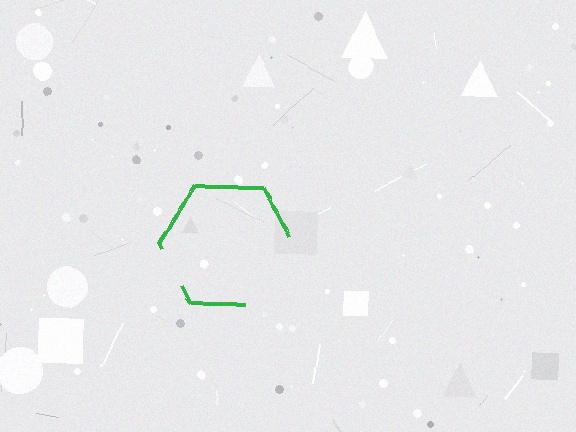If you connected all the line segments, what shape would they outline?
They would outline a hexagon.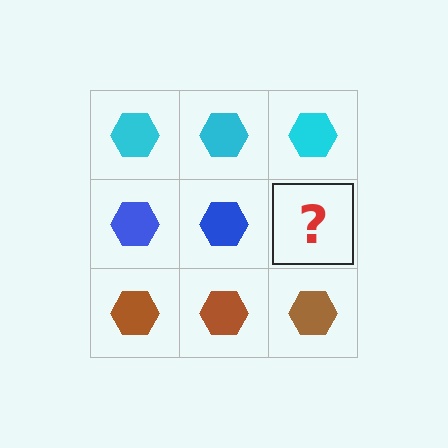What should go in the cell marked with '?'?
The missing cell should contain a blue hexagon.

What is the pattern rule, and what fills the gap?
The rule is that each row has a consistent color. The gap should be filled with a blue hexagon.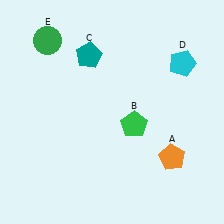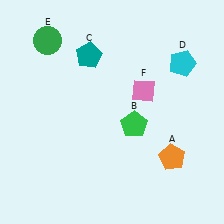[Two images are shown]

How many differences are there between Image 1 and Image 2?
There is 1 difference between the two images.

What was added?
A pink diamond (F) was added in Image 2.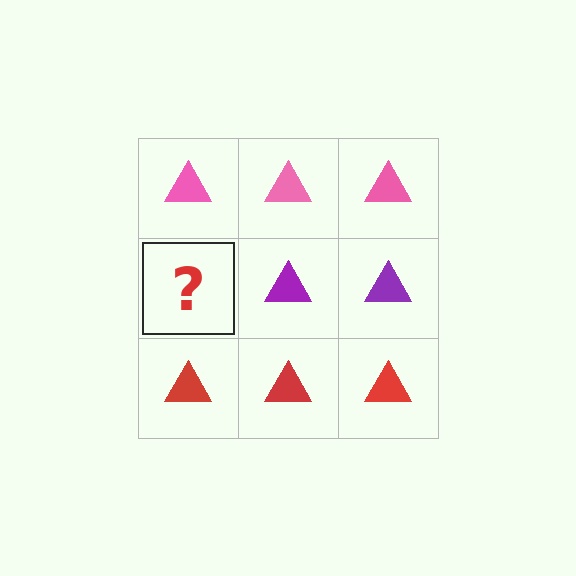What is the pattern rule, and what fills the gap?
The rule is that each row has a consistent color. The gap should be filled with a purple triangle.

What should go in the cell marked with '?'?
The missing cell should contain a purple triangle.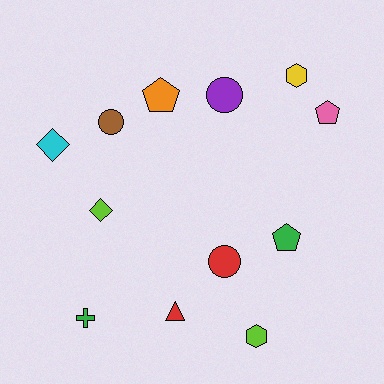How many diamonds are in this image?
There are 2 diamonds.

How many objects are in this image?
There are 12 objects.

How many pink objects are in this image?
There is 1 pink object.